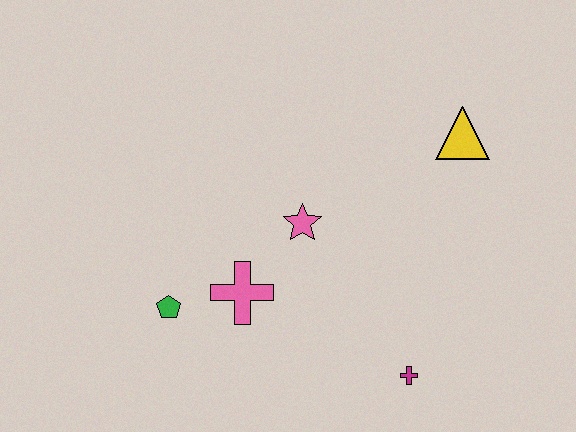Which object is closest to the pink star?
The pink cross is closest to the pink star.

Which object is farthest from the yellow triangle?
The green pentagon is farthest from the yellow triangle.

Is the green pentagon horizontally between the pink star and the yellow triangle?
No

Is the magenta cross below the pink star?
Yes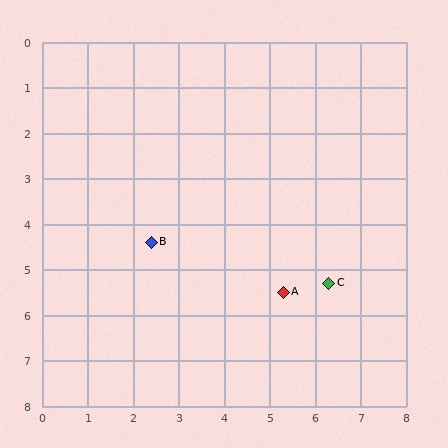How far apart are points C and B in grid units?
Points C and B are about 4.0 grid units apart.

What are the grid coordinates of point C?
Point C is at approximately (6.3, 5.3).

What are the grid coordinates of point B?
Point B is at approximately (2.4, 4.4).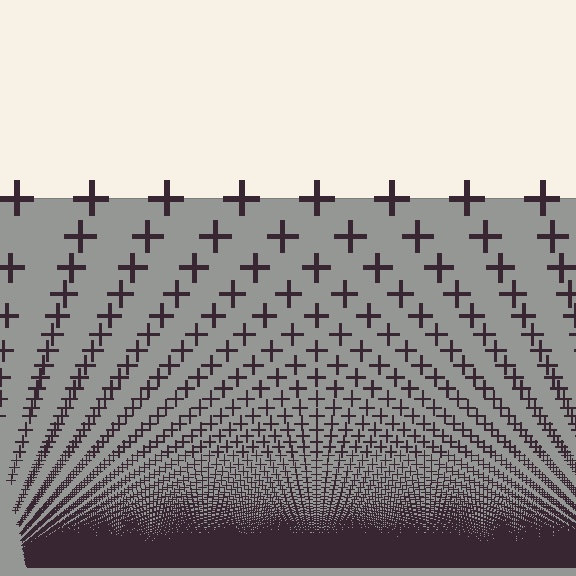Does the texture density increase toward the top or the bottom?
Density increases toward the bottom.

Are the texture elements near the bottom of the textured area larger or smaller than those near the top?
Smaller. The gradient is inverted — elements near the bottom are smaller and denser.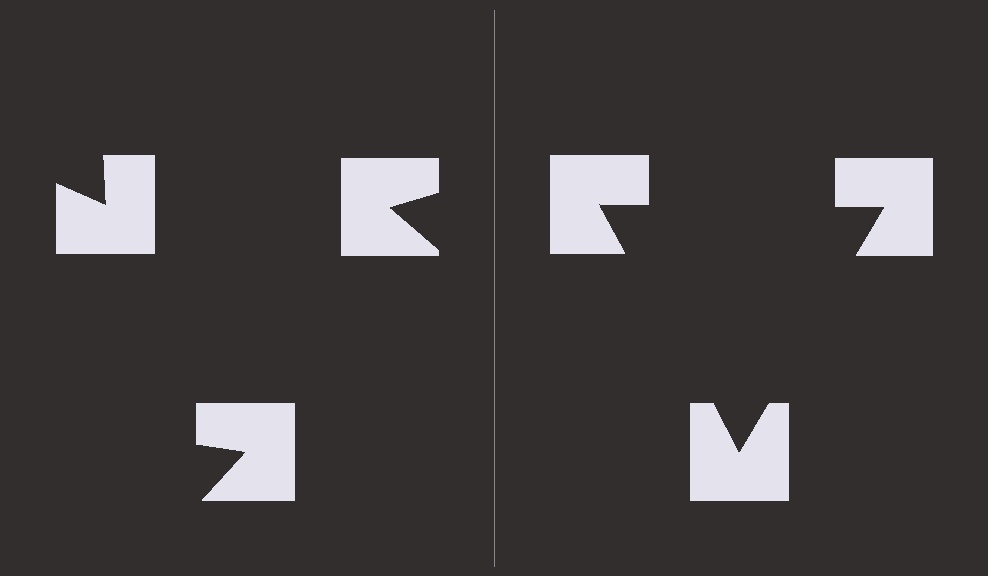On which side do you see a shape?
An illusory triangle appears on the right side. On the left side the wedge cuts are rotated, so no coherent shape forms.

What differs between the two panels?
The notched squares are positioned identically on both sides; only the wedge orientations differ. On the right they align to a triangle; on the left they are misaligned.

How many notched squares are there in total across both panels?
6 — 3 on each side.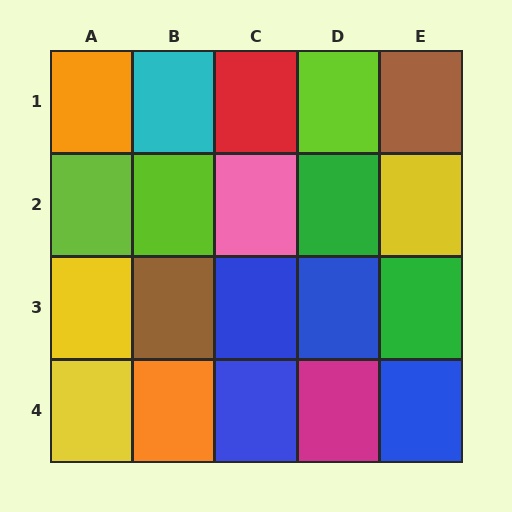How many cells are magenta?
1 cell is magenta.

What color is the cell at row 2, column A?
Lime.